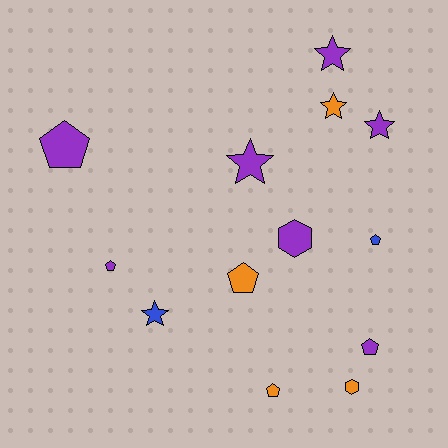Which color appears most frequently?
Purple, with 7 objects.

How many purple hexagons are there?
There is 1 purple hexagon.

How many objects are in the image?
There are 13 objects.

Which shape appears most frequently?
Pentagon, with 6 objects.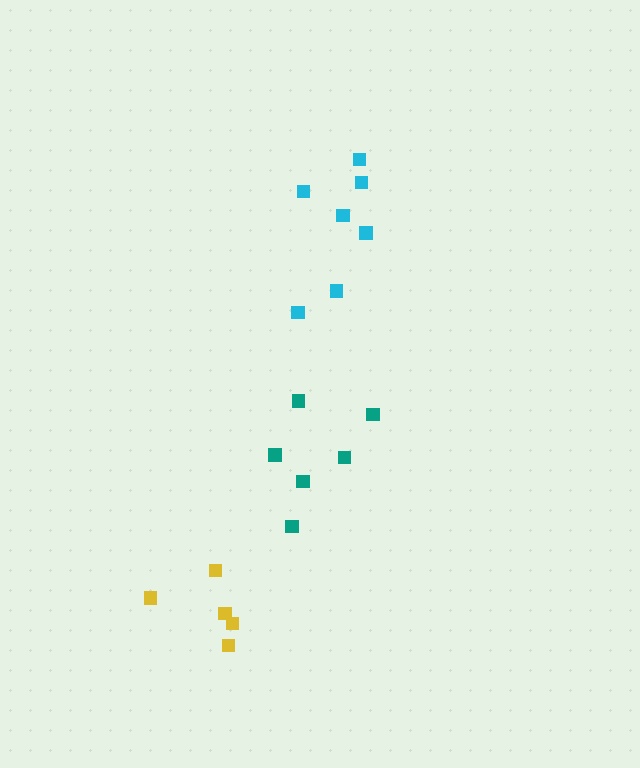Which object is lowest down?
The yellow cluster is bottommost.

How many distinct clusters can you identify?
There are 3 distinct clusters.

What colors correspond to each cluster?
The clusters are colored: teal, cyan, yellow.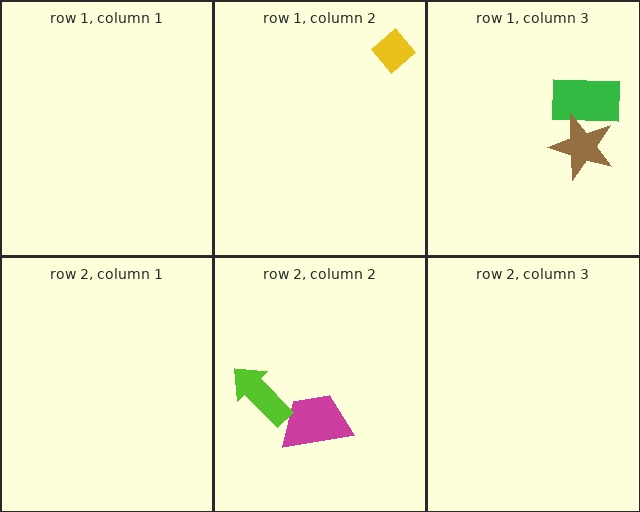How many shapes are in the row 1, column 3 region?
2.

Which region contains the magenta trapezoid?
The row 2, column 2 region.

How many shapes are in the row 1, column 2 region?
1.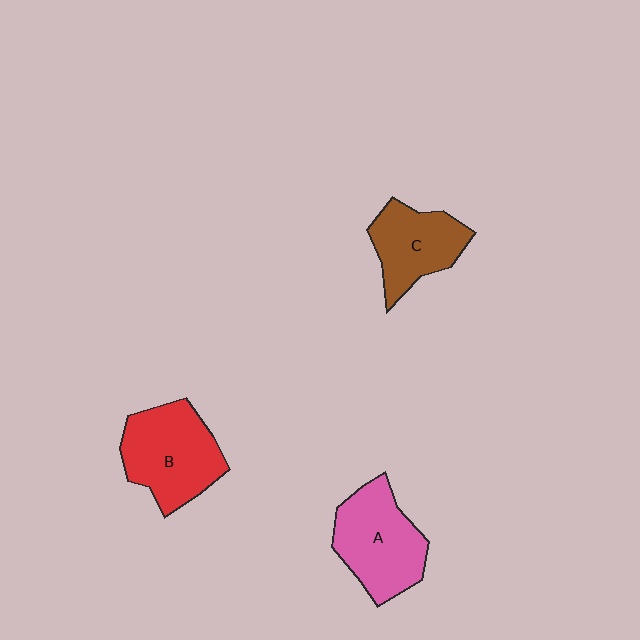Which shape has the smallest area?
Shape C (brown).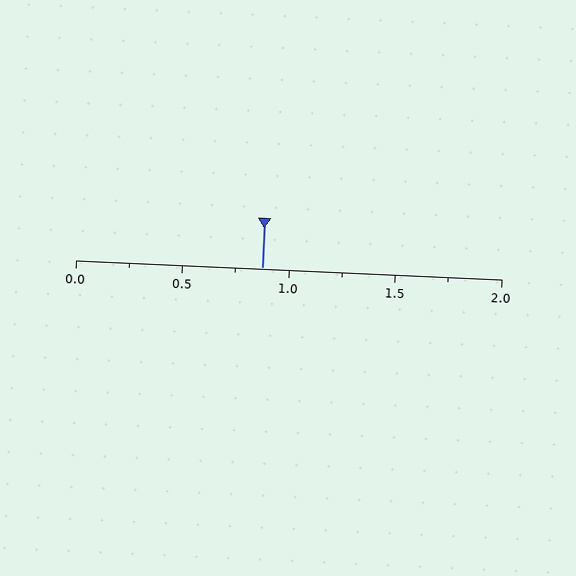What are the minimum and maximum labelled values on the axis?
The axis runs from 0.0 to 2.0.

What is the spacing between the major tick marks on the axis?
The major ticks are spaced 0.5 apart.